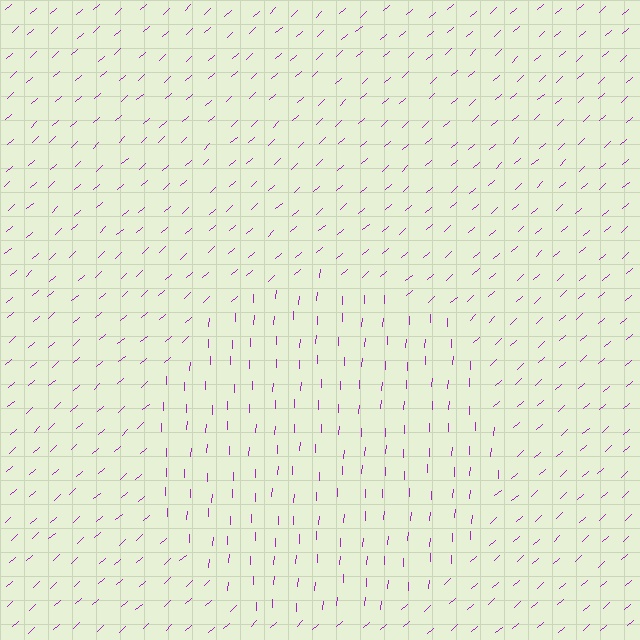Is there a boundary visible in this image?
Yes, there is a texture boundary formed by a change in line orientation.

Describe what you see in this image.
The image is filled with small purple line segments. A circle region in the image has lines oriented differently from the surrounding lines, creating a visible texture boundary.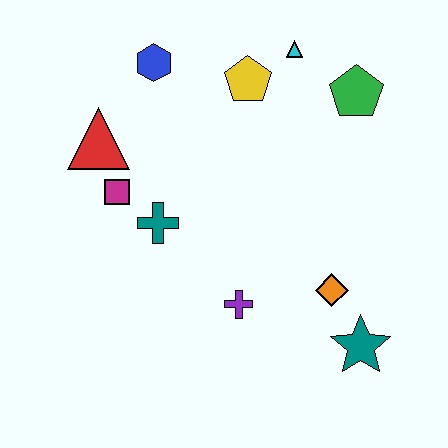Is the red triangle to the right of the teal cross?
No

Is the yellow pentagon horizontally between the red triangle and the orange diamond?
Yes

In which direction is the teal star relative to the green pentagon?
The teal star is below the green pentagon.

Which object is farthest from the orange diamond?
The blue hexagon is farthest from the orange diamond.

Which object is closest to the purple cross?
The orange diamond is closest to the purple cross.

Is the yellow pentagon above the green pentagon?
Yes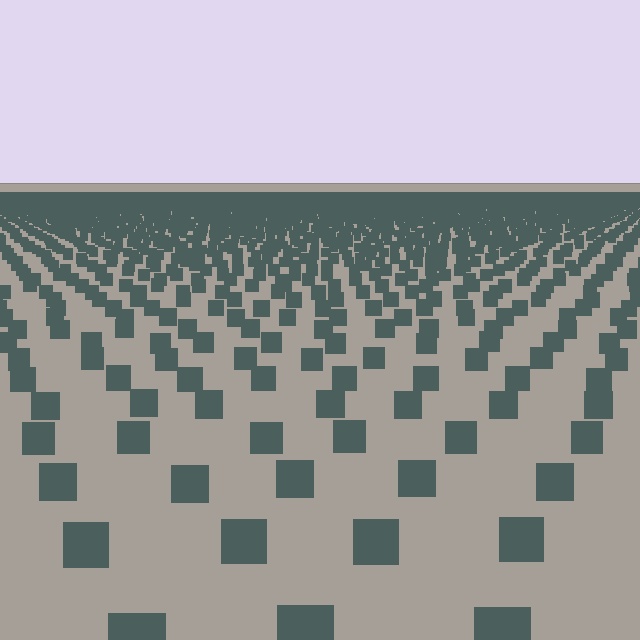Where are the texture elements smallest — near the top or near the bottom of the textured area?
Near the top.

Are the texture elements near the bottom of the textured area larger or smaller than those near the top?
Larger. Near the bottom, elements are closer to the viewer and appear at a bigger on-screen size.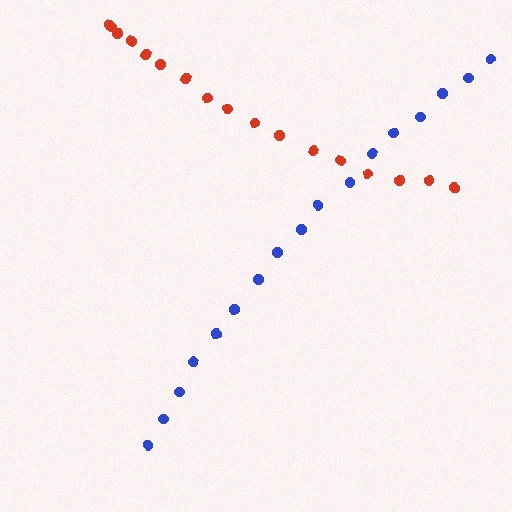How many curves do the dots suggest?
There are 2 distinct paths.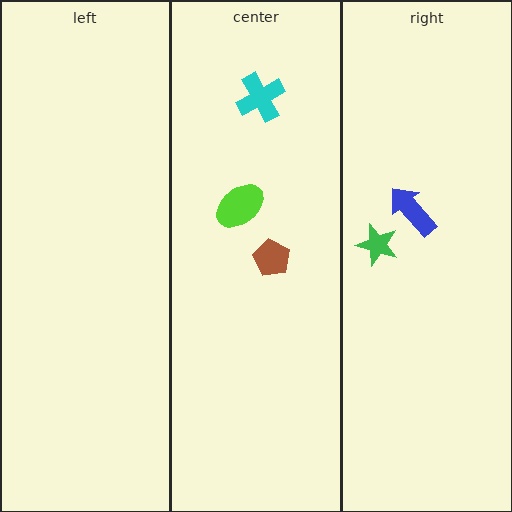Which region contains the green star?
The right region.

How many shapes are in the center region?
3.